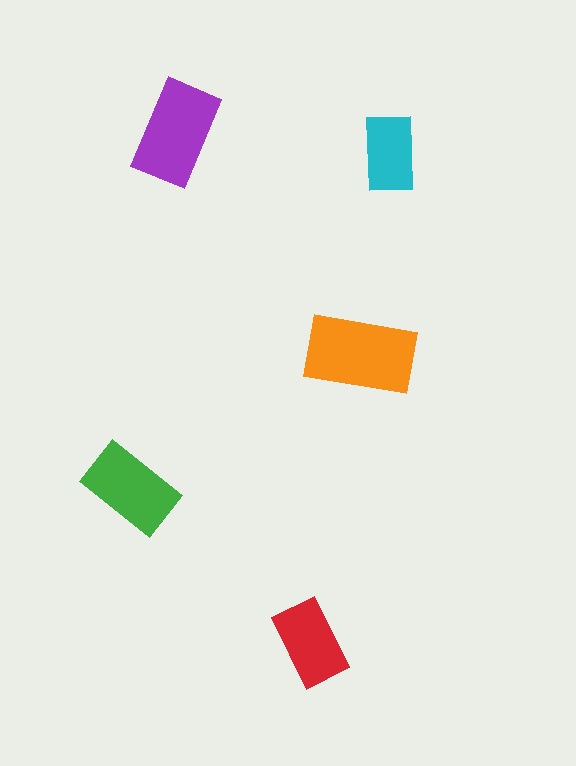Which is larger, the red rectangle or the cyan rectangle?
The red one.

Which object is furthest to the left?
The green rectangle is leftmost.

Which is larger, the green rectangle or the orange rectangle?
The orange one.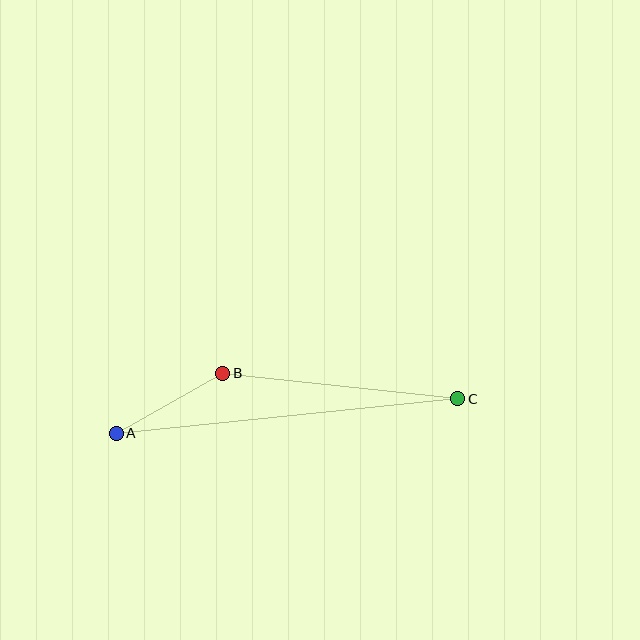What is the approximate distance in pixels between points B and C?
The distance between B and C is approximately 236 pixels.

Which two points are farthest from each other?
Points A and C are farthest from each other.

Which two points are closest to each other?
Points A and B are closest to each other.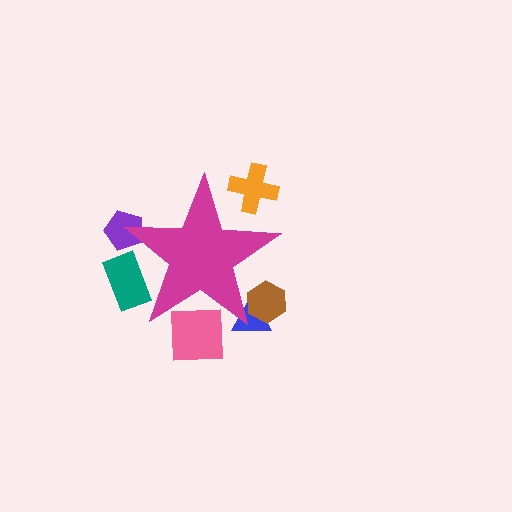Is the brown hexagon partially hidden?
Yes, the brown hexagon is partially hidden behind the magenta star.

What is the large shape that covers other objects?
A magenta star.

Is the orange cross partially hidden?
Yes, the orange cross is partially hidden behind the magenta star.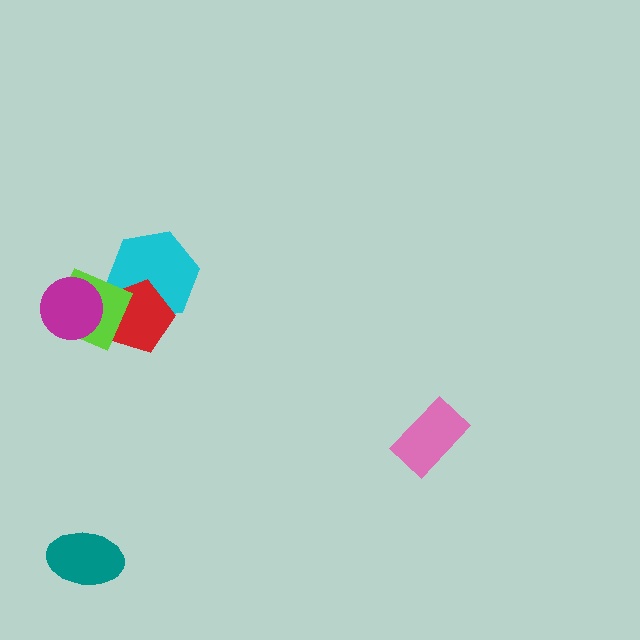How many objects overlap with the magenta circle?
1 object overlaps with the magenta circle.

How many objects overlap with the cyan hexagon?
2 objects overlap with the cyan hexagon.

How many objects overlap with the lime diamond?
3 objects overlap with the lime diamond.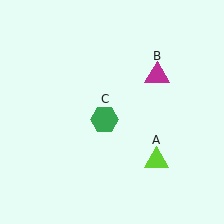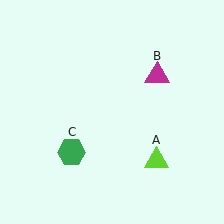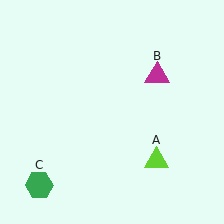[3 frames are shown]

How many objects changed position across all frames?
1 object changed position: green hexagon (object C).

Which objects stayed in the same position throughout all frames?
Lime triangle (object A) and magenta triangle (object B) remained stationary.